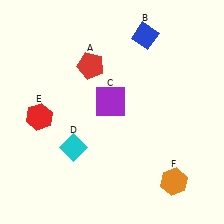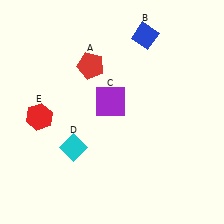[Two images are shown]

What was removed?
The orange hexagon (F) was removed in Image 2.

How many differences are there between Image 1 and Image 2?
There is 1 difference between the two images.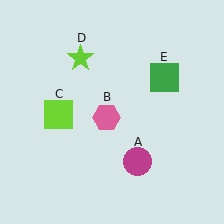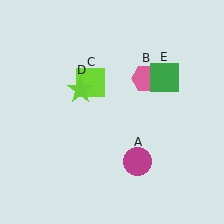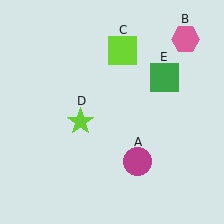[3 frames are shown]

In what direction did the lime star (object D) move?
The lime star (object D) moved down.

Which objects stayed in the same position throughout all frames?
Magenta circle (object A) and green square (object E) remained stationary.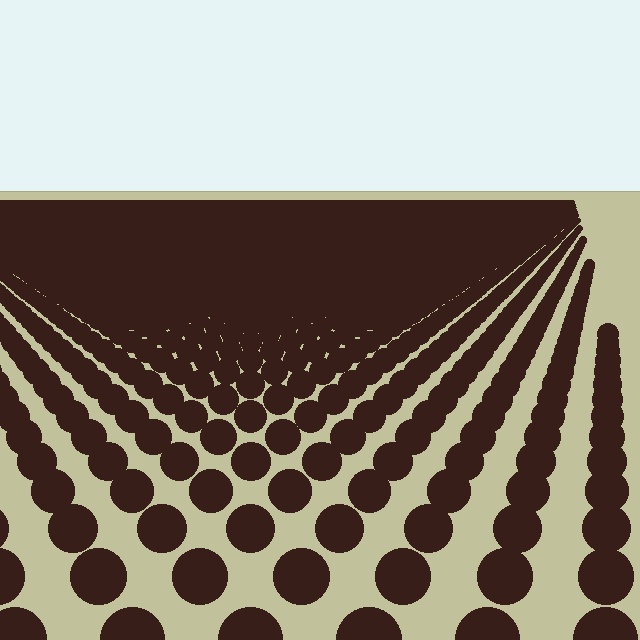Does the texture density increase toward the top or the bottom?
Density increases toward the top.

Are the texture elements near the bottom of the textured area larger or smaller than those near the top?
Larger. Near the bottom, elements are closer to the viewer and appear at a bigger on-screen size.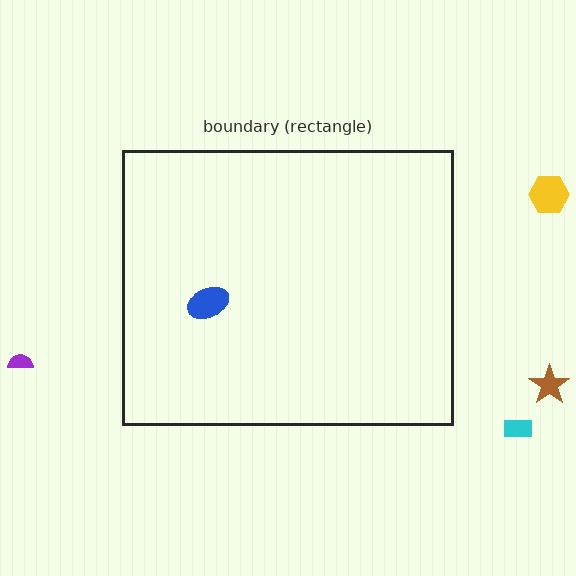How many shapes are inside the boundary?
1 inside, 4 outside.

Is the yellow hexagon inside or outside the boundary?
Outside.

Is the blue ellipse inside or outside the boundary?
Inside.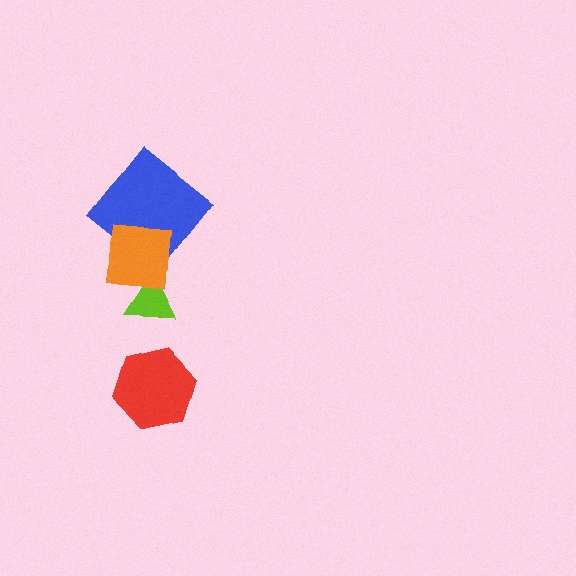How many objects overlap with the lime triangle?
1 object overlaps with the lime triangle.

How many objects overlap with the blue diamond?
1 object overlaps with the blue diamond.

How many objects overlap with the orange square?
2 objects overlap with the orange square.